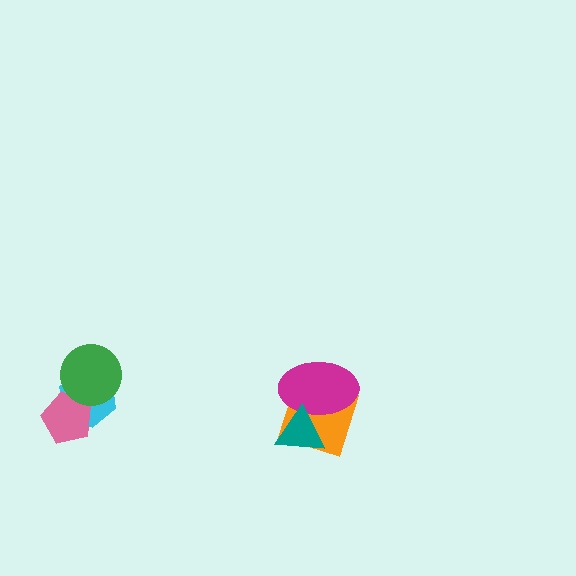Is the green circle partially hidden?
No, no other shape covers it.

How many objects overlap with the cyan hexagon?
2 objects overlap with the cyan hexagon.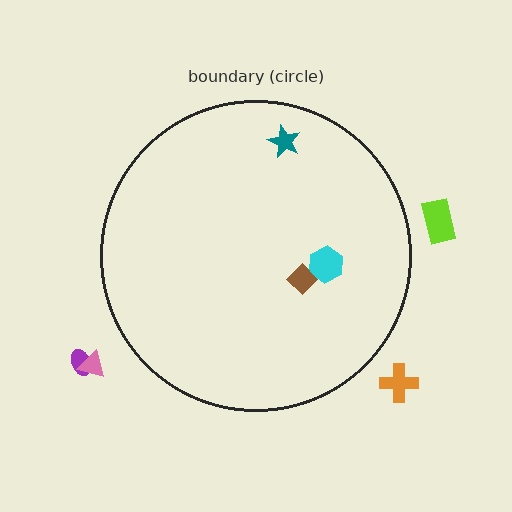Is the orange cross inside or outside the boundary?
Outside.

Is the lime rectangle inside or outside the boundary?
Outside.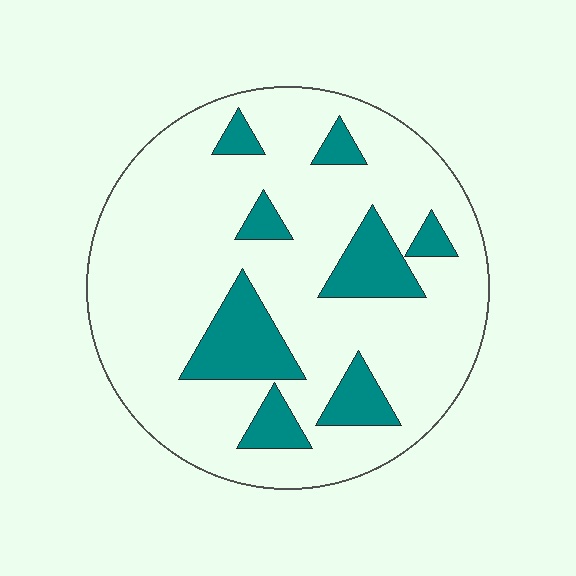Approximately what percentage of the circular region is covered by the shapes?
Approximately 20%.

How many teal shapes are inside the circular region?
8.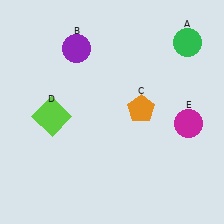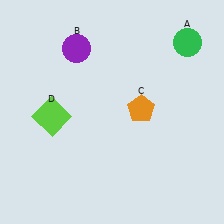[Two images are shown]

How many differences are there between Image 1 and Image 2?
There is 1 difference between the two images.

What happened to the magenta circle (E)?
The magenta circle (E) was removed in Image 2. It was in the bottom-right area of Image 1.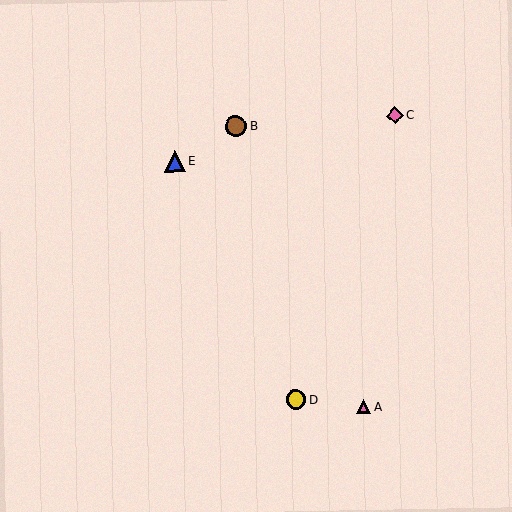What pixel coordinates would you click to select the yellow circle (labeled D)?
Click at (296, 400) to select the yellow circle D.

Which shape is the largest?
The brown circle (labeled B) is the largest.